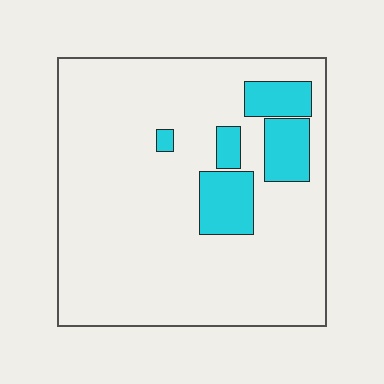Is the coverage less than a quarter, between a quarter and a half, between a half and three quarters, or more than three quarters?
Less than a quarter.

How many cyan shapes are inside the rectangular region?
5.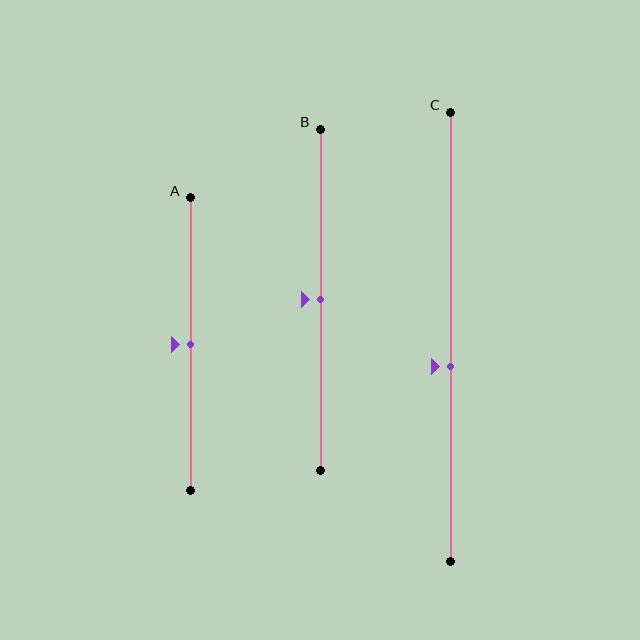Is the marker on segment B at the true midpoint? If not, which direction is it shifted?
Yes, the marker on segment B is at the true midpoint.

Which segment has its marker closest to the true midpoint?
Segment A has its marker closest to the true midpoint.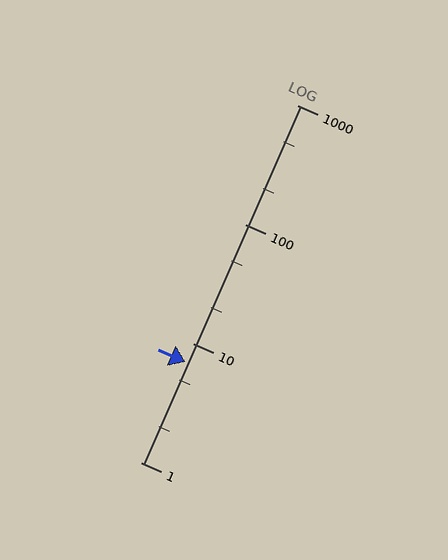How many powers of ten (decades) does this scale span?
The scale spans 3 decades, from 1 to 1000.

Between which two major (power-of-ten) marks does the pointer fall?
The pointer is between 1 and 10.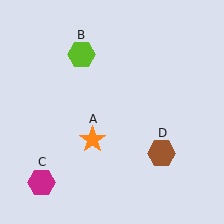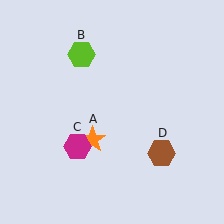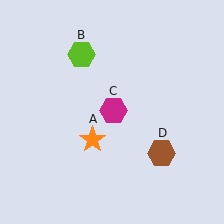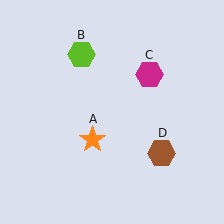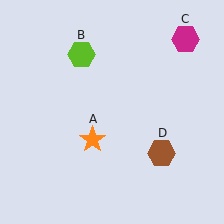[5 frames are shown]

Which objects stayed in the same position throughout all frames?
Orange star (object A) and lime hexagon (object B) and brown hexagon (object D) remained stationary.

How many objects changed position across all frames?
1 object changed position: magenta hexagon (object C).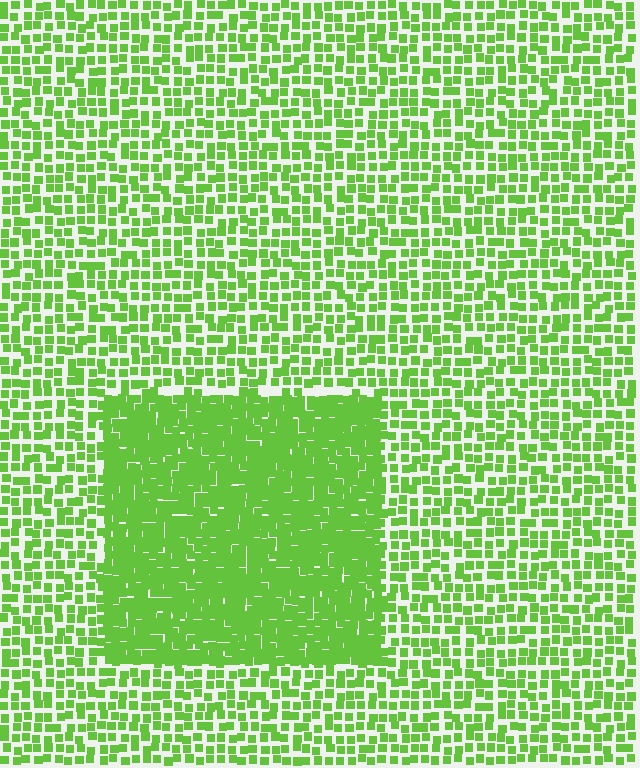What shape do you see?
I see a rectangle.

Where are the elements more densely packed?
The elements are more densely packed inside the rectangle boundary.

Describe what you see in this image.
The image contains small lime elements arranged at two different densities. A rectangle-shaped region is visible where the elements are more densely packed than the surrounding area.